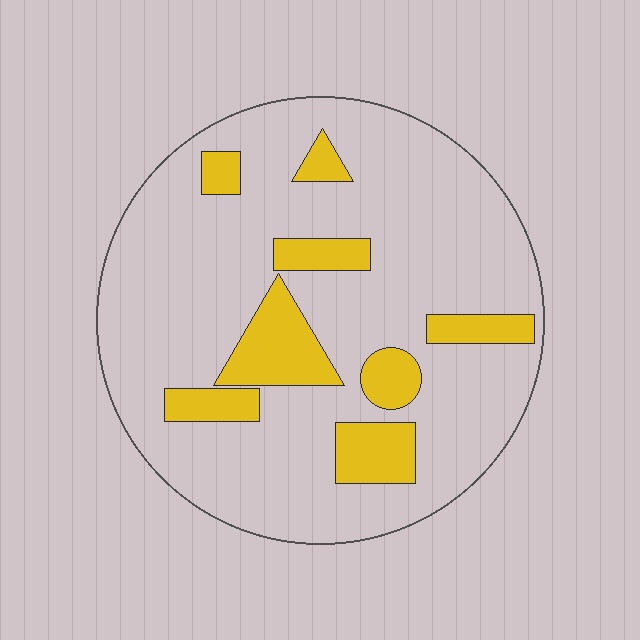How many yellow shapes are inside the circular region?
8.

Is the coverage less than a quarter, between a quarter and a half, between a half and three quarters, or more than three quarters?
Less than a quarter.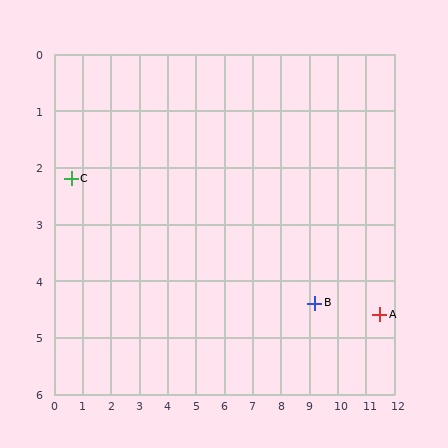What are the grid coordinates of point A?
Point A is at approximately (11.5, 4.6).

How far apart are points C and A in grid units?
Points C and A are about 11.2 grid units apart.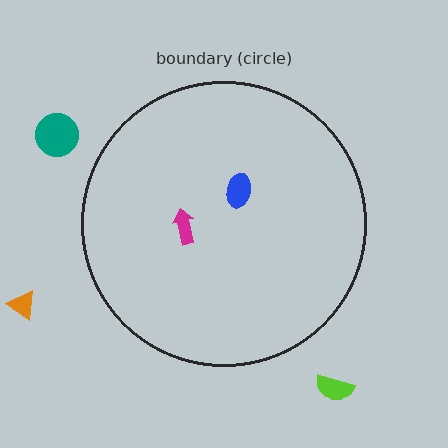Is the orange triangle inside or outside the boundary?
Outside.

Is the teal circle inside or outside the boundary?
Outside.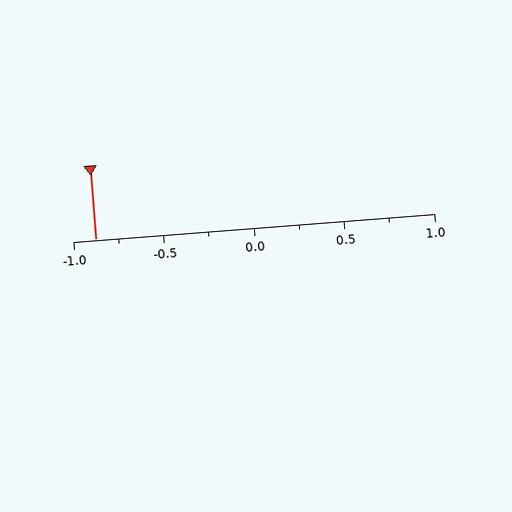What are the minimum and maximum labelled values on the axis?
The axis runs from -1.0 to 1.0.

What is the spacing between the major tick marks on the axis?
The major ticks are spaced 0.5 apart.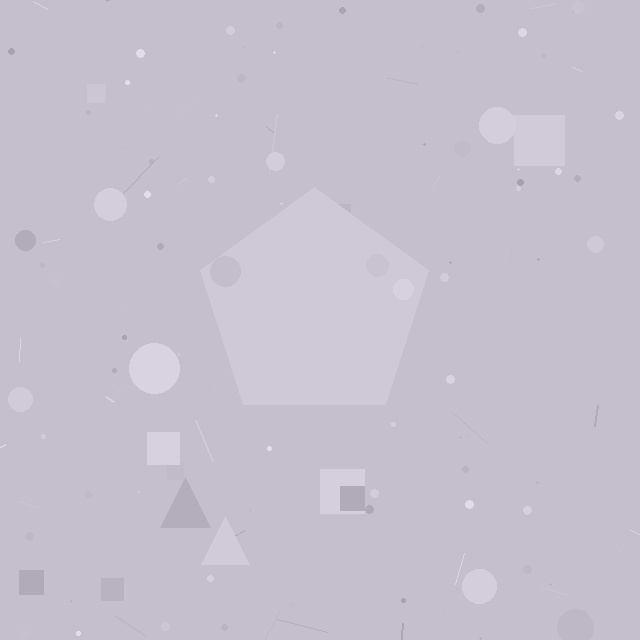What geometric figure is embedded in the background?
A pentagon is embedded in the background.